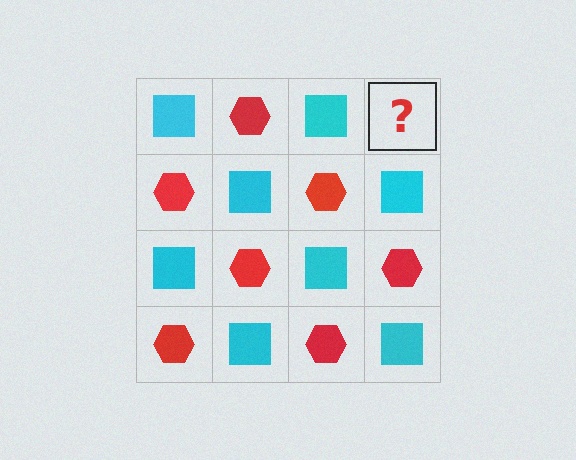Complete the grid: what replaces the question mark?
The question mark should be replaced with a red hexagon.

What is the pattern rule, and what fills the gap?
The rule is that it alternates cyan square and red hexagon in a checkerboard pattern. The gap should be filled with a red hexagon.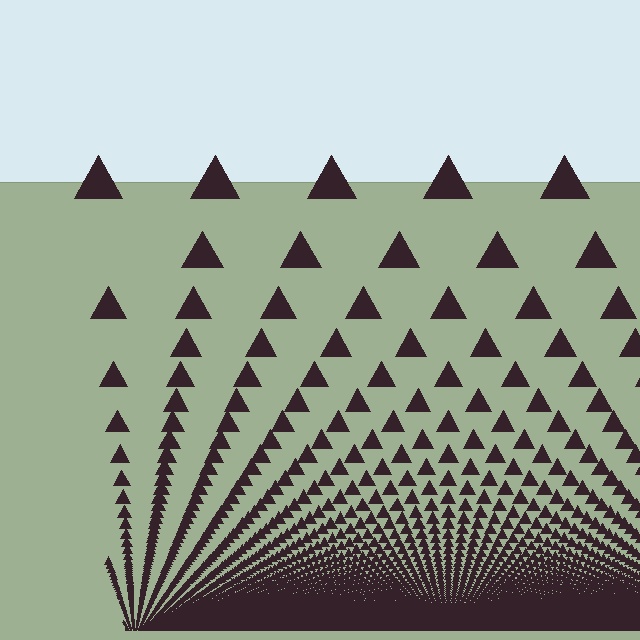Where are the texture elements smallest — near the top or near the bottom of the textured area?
Near the bottom.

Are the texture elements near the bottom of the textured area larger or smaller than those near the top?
Smaller. The gradient is inverted — elements near the bottom are smaller and denser.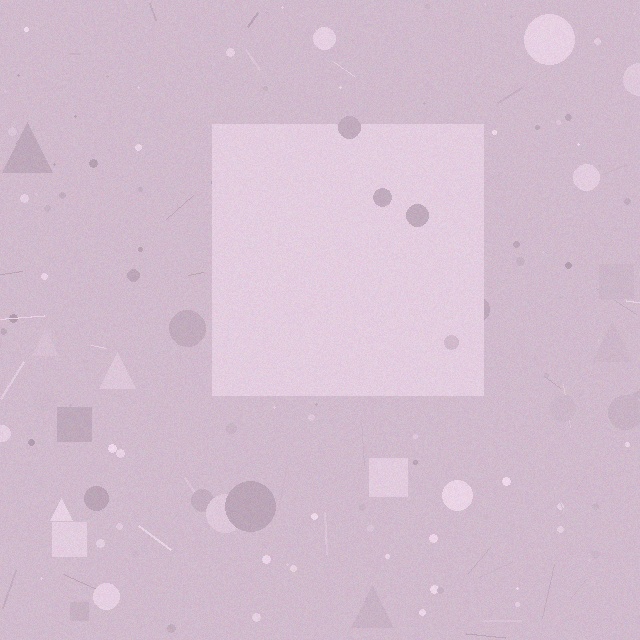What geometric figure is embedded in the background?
A square is embedded in the background.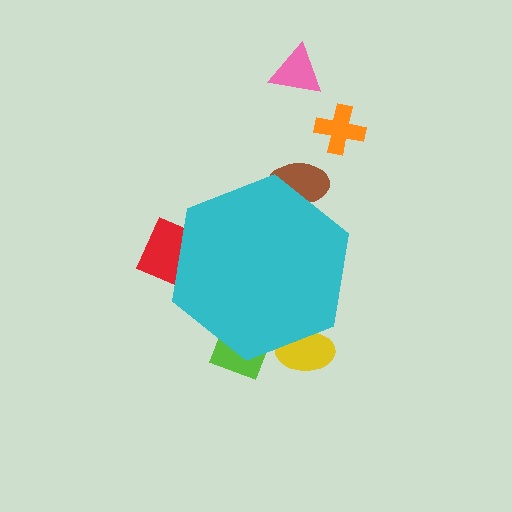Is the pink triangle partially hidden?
No, the pink triangle is fully visible.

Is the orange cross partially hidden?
No, the orange cross is fully visible.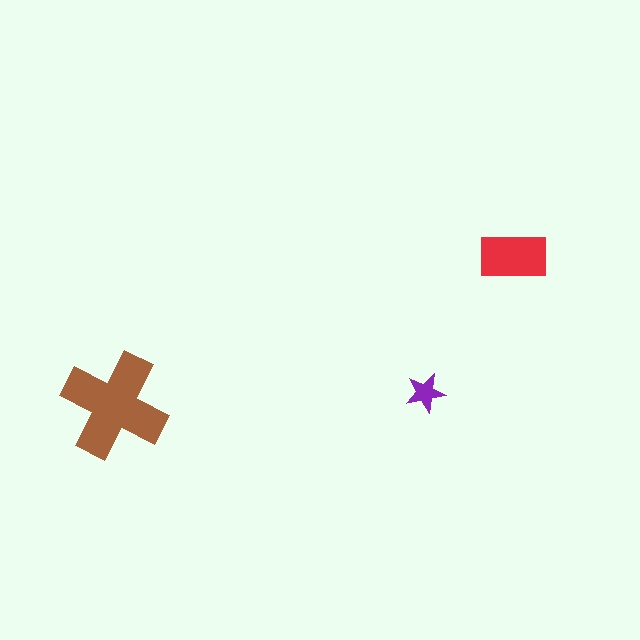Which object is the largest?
The brown cross.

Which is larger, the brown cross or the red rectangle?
The brown cross.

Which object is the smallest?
The purple star.